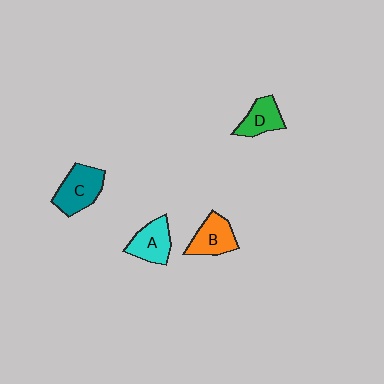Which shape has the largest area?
Shape C (teal).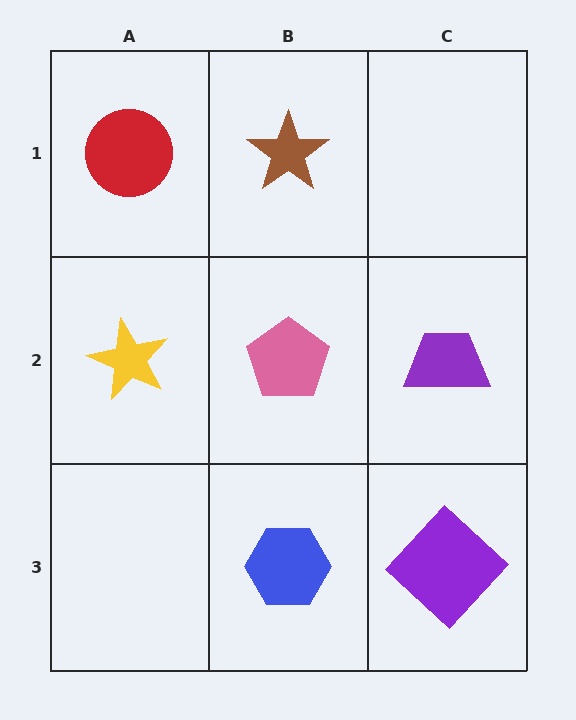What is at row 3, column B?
A blue hexagon.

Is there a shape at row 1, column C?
No, that cell is empty.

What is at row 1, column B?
A brown star.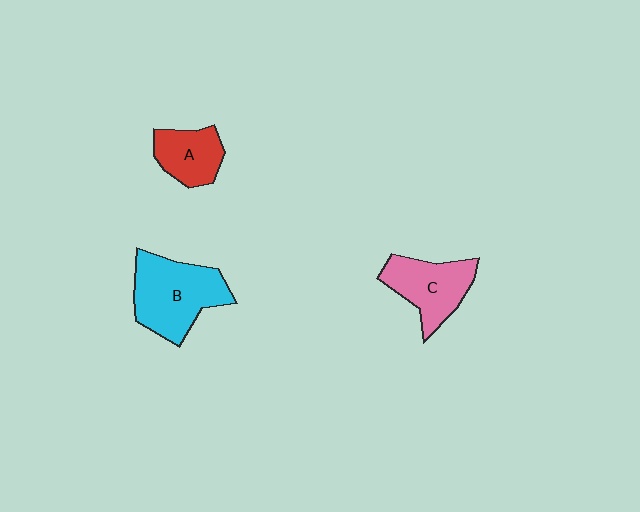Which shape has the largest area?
Shape B (cyan).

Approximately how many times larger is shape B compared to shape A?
Approximately 1.8 times.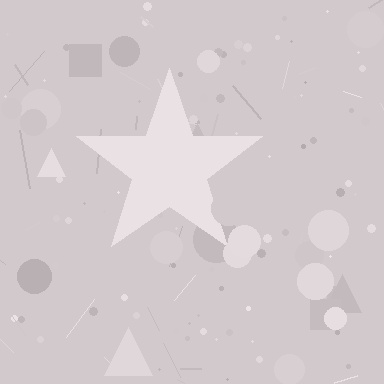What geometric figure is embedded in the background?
A star is embedded in the background.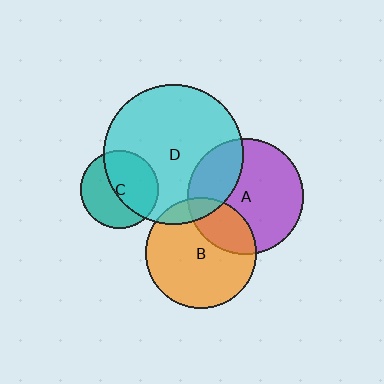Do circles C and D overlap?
Yes.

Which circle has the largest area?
Circle D (cyan).